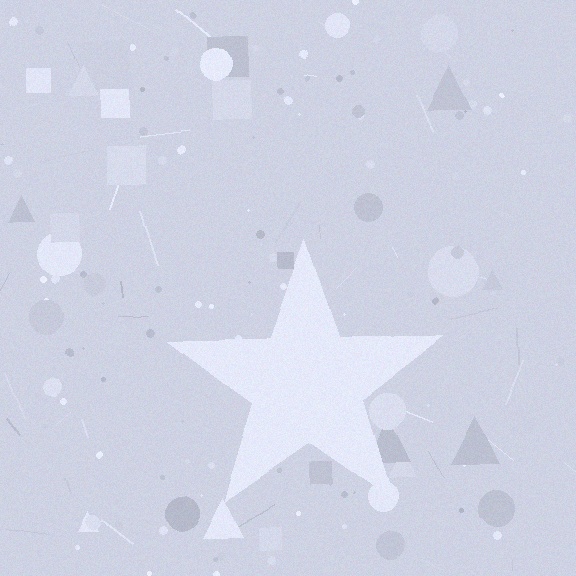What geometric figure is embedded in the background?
A star is embedded in the background.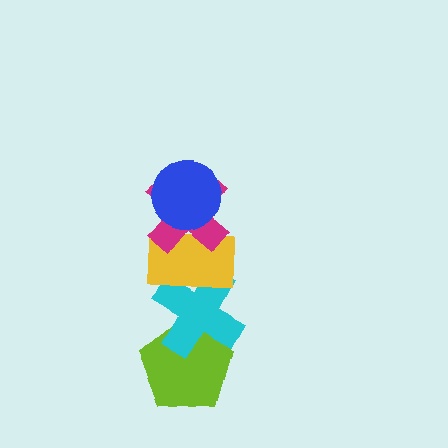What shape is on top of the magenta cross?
The blue circle is on top of the magenta cross.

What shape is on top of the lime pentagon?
The cyan cross is on top of the lime pentagon.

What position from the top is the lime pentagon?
The lime pentagon is 5th from the top.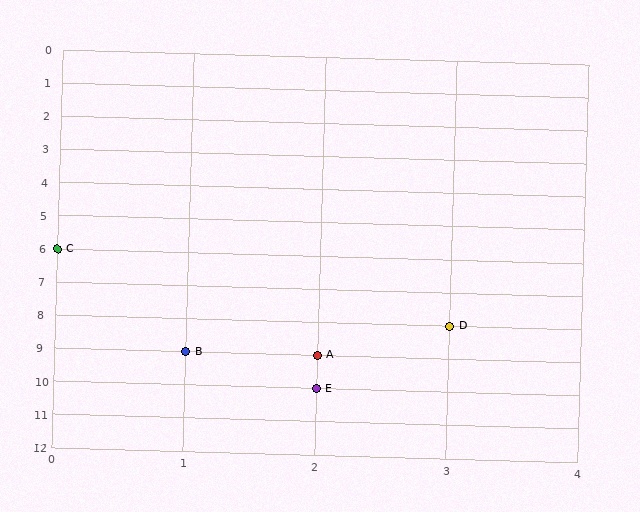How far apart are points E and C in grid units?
Points E and C are 2 columns and 4 rows apart (about 4.5 grid units diagonally).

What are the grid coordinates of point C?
Point C is at grid coordinates (0, 6).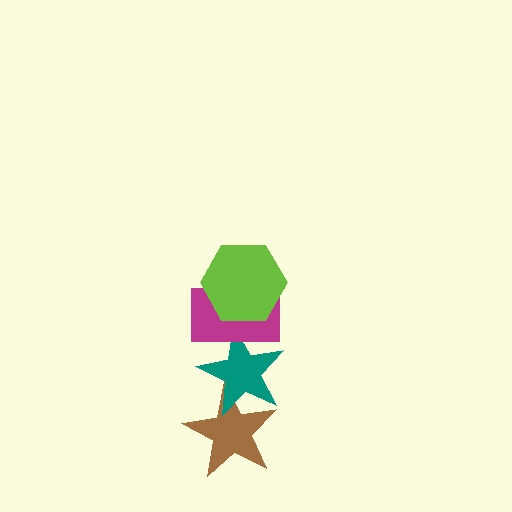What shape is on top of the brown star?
The teal star is on top of the brown star.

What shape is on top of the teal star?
The magenta rectangle is on top of the teal star.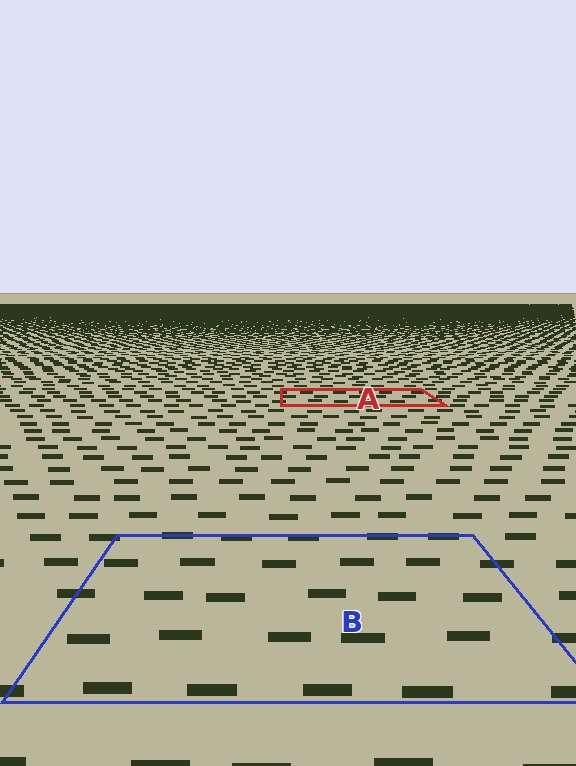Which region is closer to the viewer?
Region B is closer. The texture elements there are larger and more spread out.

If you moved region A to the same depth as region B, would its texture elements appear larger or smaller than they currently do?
They would appear larger. At a closer depth, the same texture elements are projected at a bigger on-screen size.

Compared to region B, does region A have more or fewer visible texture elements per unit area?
Region A has more texture elements per unit area — they are packed more densely because it is farther away.